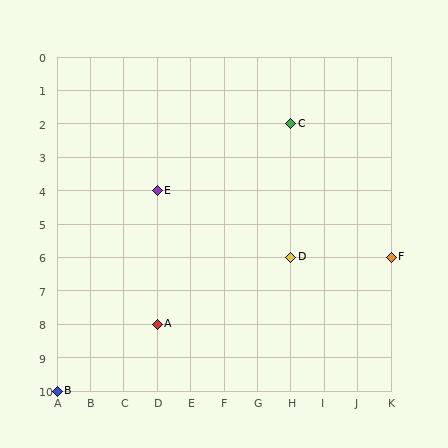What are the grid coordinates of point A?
Point A is at grid coordinates (D, 8).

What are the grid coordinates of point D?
Point D is at grid coordinates (H, 6).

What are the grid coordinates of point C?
Point C is at grid coordinates (H, 2).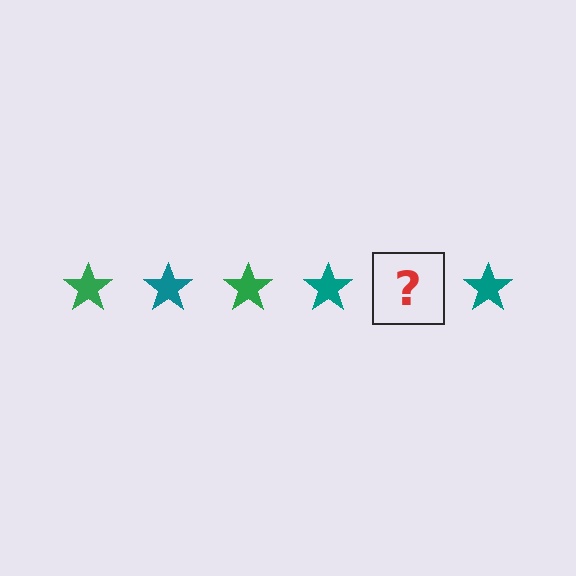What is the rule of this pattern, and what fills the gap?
The rule is that the pattern cycles through green, teal stars. The gap should be filled with a green star.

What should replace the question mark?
The question mark should be replaced with a green star.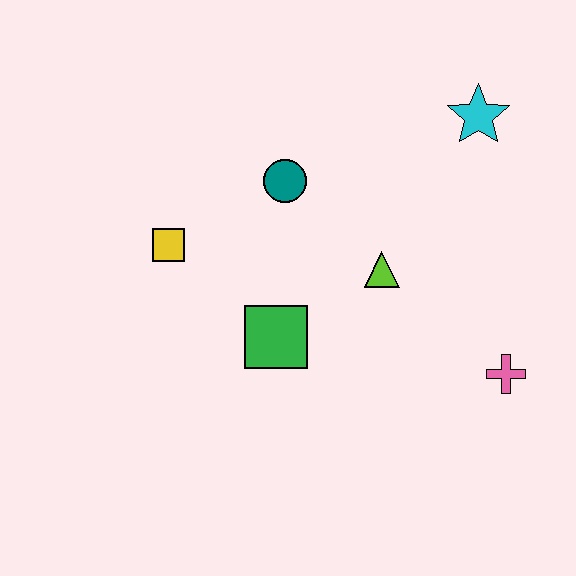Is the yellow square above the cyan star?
No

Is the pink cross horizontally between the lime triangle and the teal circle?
No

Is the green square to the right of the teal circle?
No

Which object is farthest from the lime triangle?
The yellow square is farthest from the lime triangle.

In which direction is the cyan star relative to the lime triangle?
The cyan star is above the lime triangle.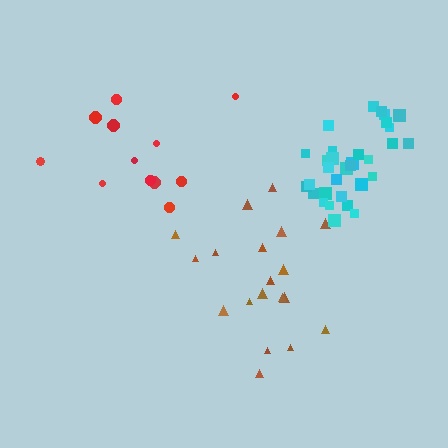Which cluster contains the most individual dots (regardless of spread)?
Cyan (32).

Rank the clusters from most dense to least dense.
cyan, brown, red.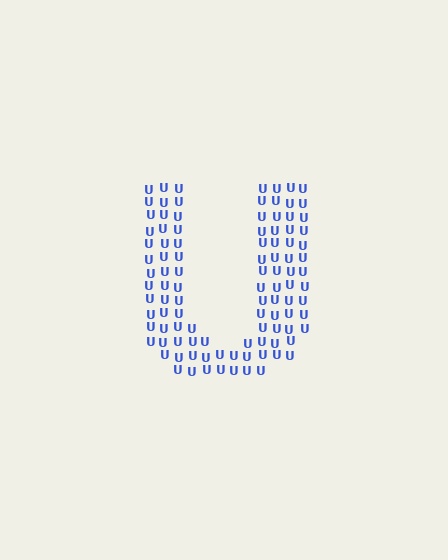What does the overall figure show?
The overall figure shows the letter U.